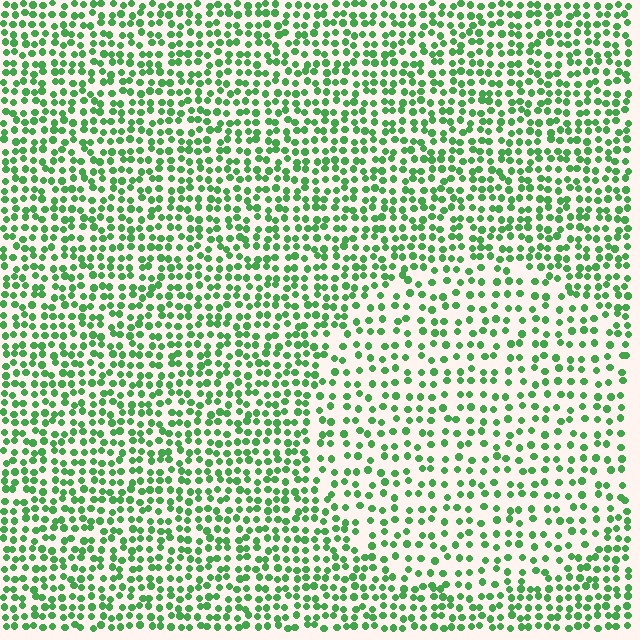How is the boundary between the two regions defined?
The boundary is defined by a change in element density (approximately 1.7x ratio). All elements are the same color, size, and shape.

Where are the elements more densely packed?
The elements are more densely packed outside the circle boundary.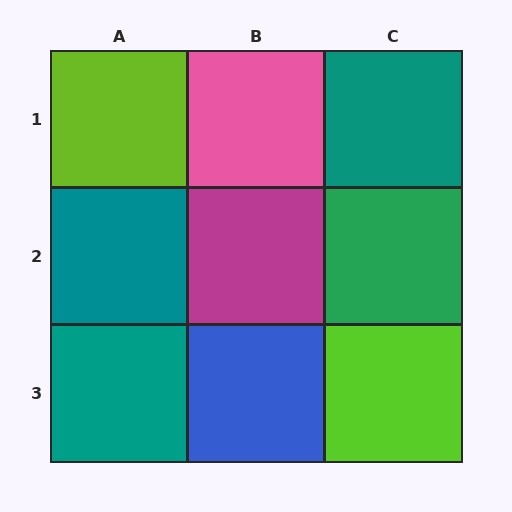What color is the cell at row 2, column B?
Magenta.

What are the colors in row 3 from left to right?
Teal, blue, lime.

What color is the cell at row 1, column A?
Lime.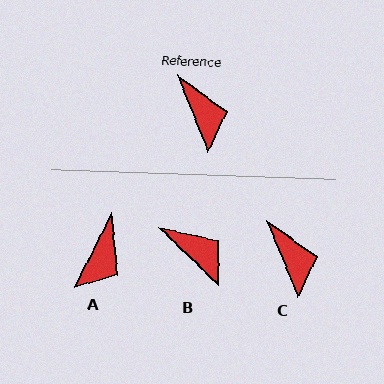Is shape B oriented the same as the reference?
No, it is off by about 24 degrees.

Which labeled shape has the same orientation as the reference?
C.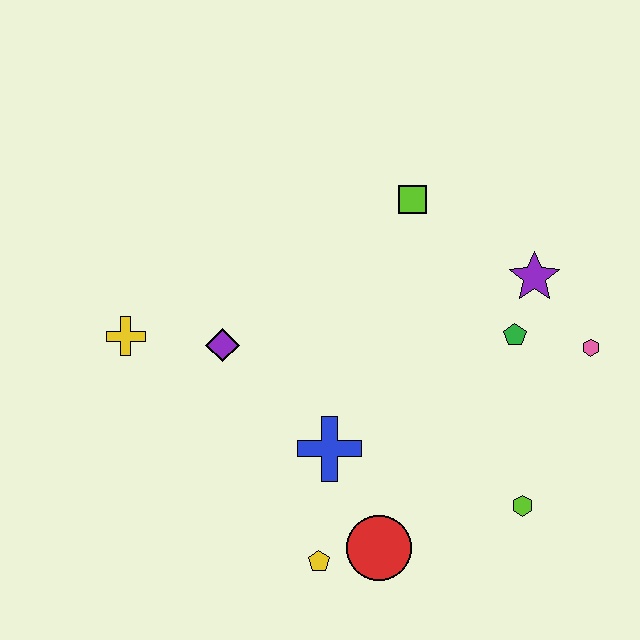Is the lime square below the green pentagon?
No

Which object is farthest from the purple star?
The yellow cross is farthest from the purple star.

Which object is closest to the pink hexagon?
The green pentagon is closest to the pink hexagon.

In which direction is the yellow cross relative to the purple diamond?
The yellow cross is to the left of the purple diamond.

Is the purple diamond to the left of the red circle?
Yes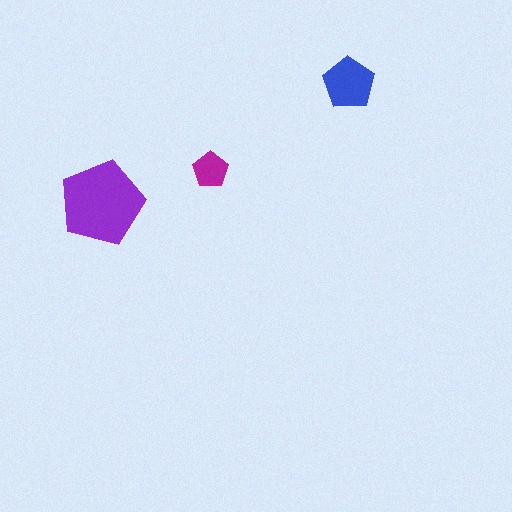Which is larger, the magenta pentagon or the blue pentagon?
The blue one.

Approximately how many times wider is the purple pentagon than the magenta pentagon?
About 2.5 times wider.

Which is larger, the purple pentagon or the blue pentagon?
The purple one.